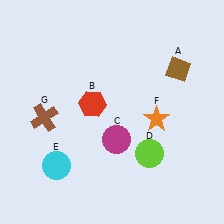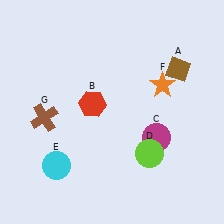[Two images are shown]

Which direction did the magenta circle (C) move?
The magenta circle (C) moved right.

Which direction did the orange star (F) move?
The orange star (F) moved up.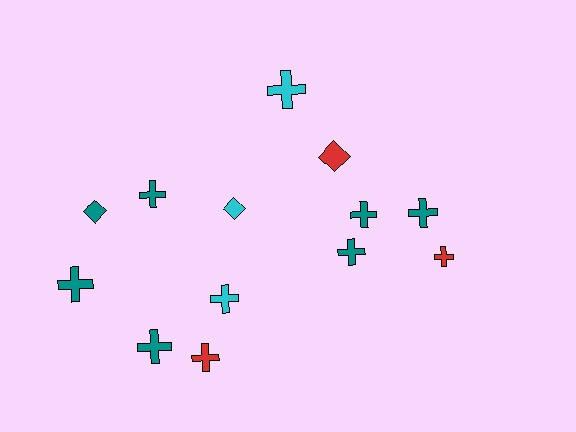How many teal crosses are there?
There are 6 teal crosses.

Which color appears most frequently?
Teal, with 7 objects.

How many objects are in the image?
There are 13 objects.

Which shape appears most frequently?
Cross, with 10 objects.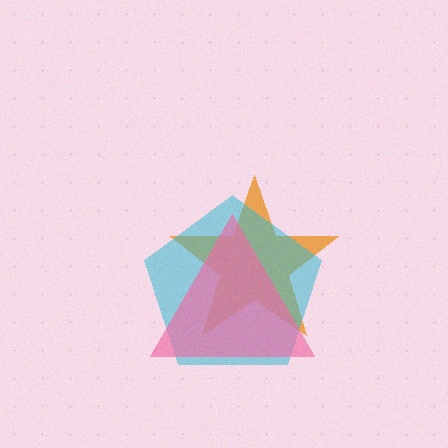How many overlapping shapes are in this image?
There are 3 overlapping shapes in the image.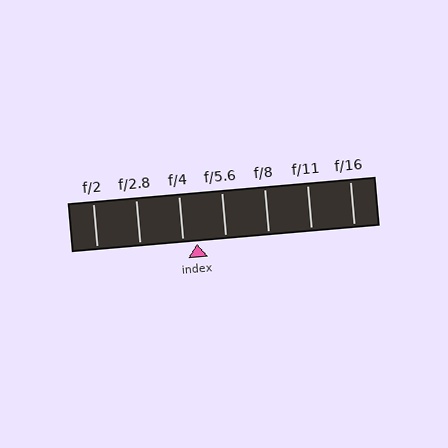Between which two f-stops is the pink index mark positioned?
The index mark is between f/4 and f/5.6.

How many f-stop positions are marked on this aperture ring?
There are 7 f-stop positions marked.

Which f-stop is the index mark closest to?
The index mark is closest to f/4.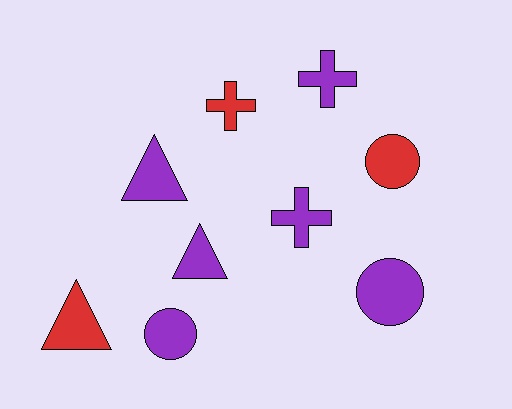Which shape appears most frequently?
Cross, with 3 objects.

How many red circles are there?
There is 1 red circle.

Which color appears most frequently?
Purple, with 6 objects.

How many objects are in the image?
There are 9 objects.